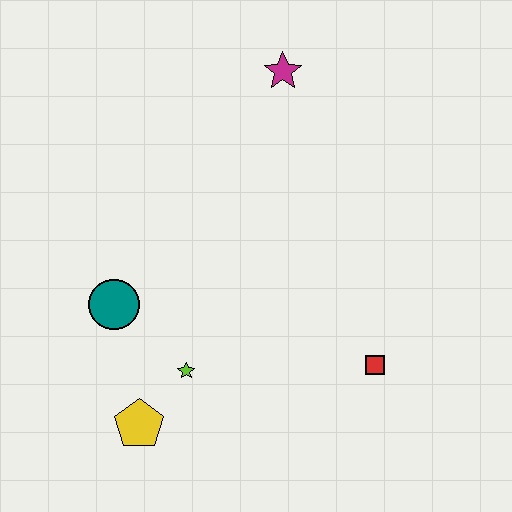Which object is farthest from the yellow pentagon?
The magenta star is farthest from the yellow pentagon.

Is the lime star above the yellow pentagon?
Yes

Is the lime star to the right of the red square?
No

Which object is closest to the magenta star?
The teal circle is closest to the magenta star.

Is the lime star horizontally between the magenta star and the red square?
No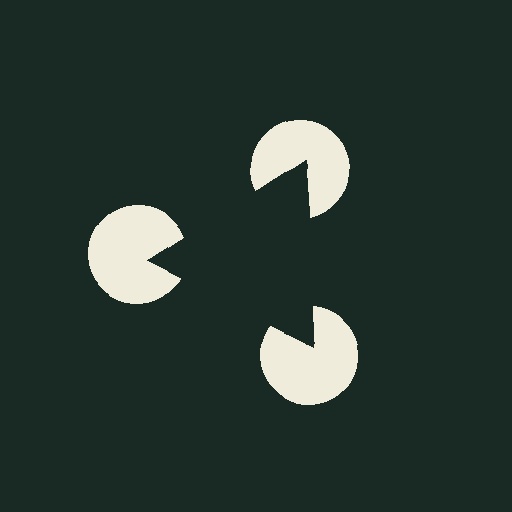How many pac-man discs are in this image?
There are 3 — one at each vertex of the illusory triangle.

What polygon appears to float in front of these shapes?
An illusory triangle — its edges are inferred from the aligned wedge cuts in the pac-man discs, not physically drawn.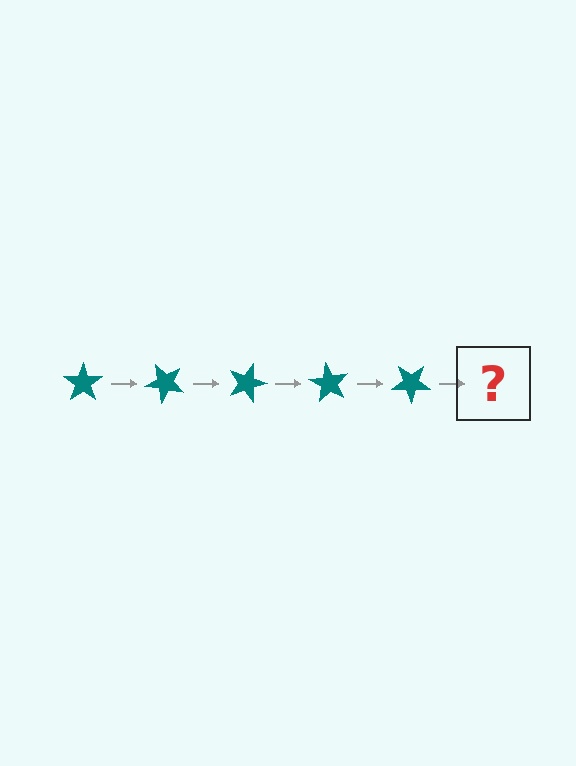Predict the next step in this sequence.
The next step is a teal star rotated 225 degrees.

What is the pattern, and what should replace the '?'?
The pattern is that the star rotates 45 degrees each step. The '?' should be a teal star rotated 225 degrees.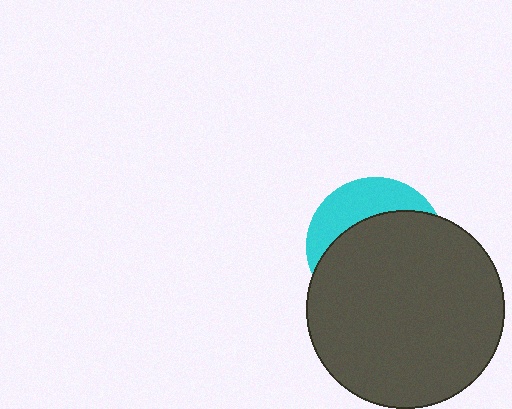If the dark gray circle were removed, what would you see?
You would see the complete cyan circle.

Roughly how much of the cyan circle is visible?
A small part of it is visible (roughly 31%).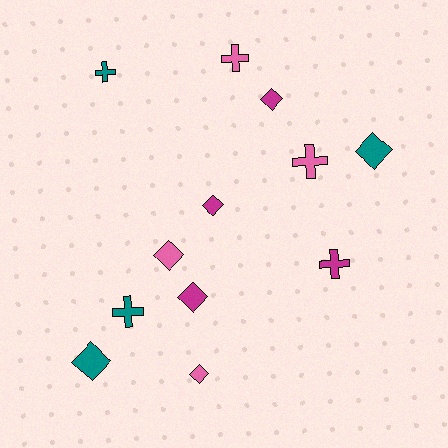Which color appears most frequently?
Pink, with 4 objects.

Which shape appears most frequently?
Diamond, with 7 objects.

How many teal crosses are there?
There are 2 teal crosses.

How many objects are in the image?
There are 12 objects.